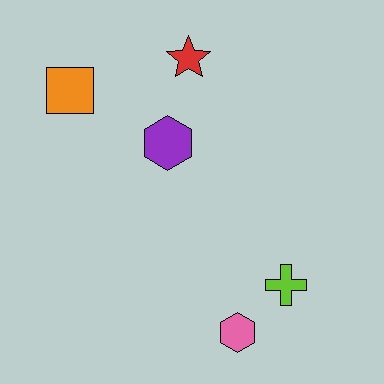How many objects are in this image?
There are 5 objects.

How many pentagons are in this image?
There are no pentagons.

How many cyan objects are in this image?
There are no cyan objects.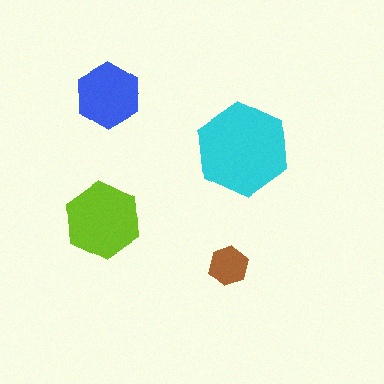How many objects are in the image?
There are 4 objects in the image.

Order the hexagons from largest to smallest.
the cyan one, the lime one, the blue one, the brown one.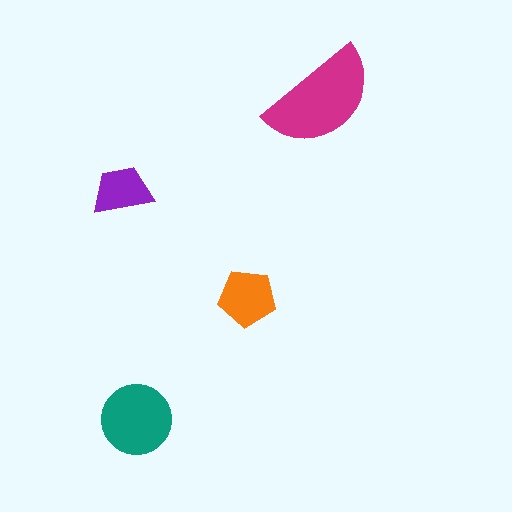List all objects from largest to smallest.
The magenta semicircle, the teal circle, the orange pentagon, the purple trapezoid.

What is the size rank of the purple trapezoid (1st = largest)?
4th.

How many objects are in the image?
There are 4 objects in the image.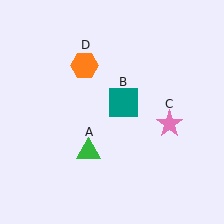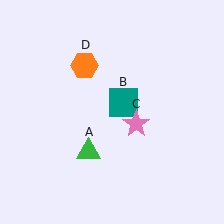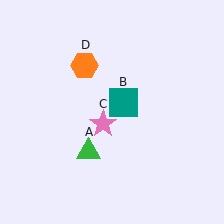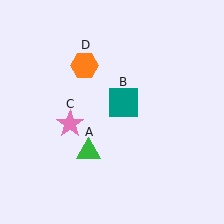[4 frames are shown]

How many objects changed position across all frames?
1 object changed position: pink star (object C).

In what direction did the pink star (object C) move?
The pink star (object C) moved left.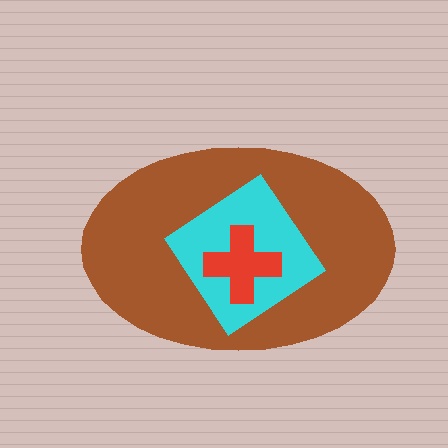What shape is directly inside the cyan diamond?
The red cross.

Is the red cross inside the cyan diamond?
Yes.